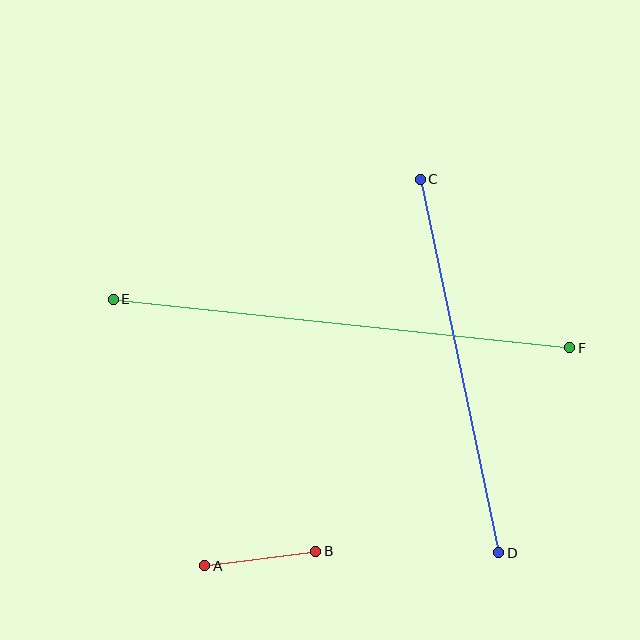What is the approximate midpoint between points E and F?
The midpoint is at approximately (341, 323) pixels.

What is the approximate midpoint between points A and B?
The midpoint is at approximately (260, 558) pixels.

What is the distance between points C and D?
The distance is approximately 381 pixels.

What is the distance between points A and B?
The distance is approximately 112 pixels.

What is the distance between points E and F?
The distance is approximately 459 pixels.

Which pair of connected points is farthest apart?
Points E and F are farthest apart.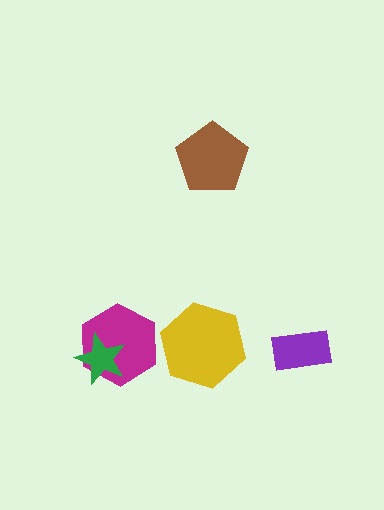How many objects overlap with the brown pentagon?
0 objects overlap with the brown pentagon.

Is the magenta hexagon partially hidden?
Yes, it is partially covered by another shape.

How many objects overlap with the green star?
1 object overlaps with the green star.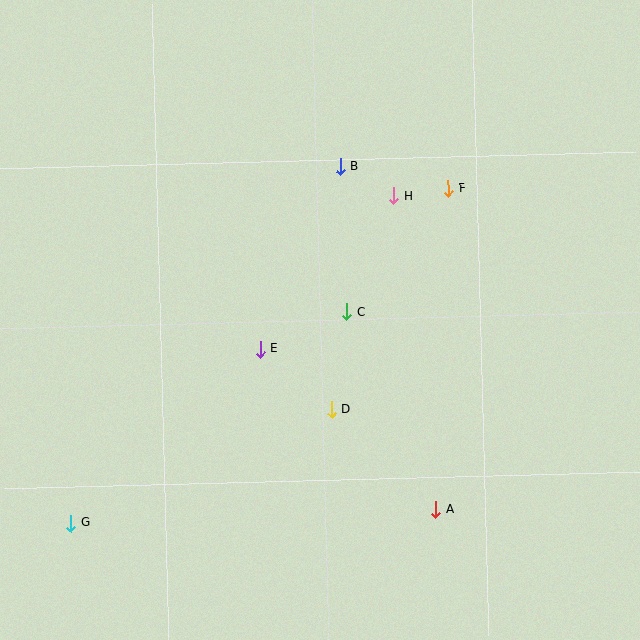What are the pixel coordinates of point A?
Point A is at (436, 509).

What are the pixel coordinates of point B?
Point B is at (340, 167).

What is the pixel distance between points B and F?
The distance between B and F is 110 pixels.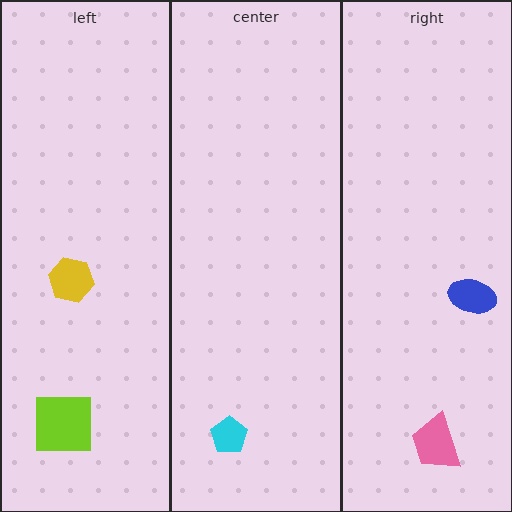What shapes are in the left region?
The yellow hexagon, the lime square.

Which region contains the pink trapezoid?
The right region.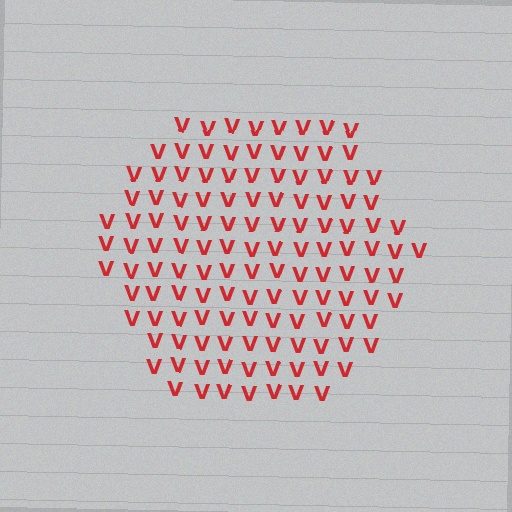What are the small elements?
The small elements are letter V's.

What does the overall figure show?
The overall figure shows a hexagon.